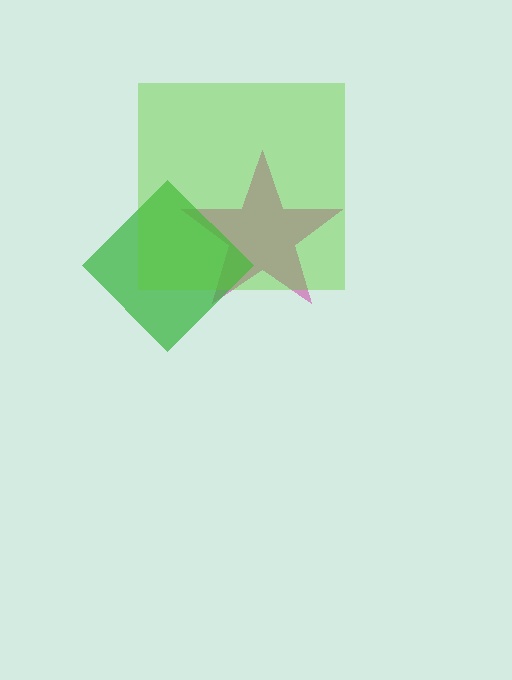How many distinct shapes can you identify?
There are 3 distinct shapes: a magenta star, a green diamond, a lime square.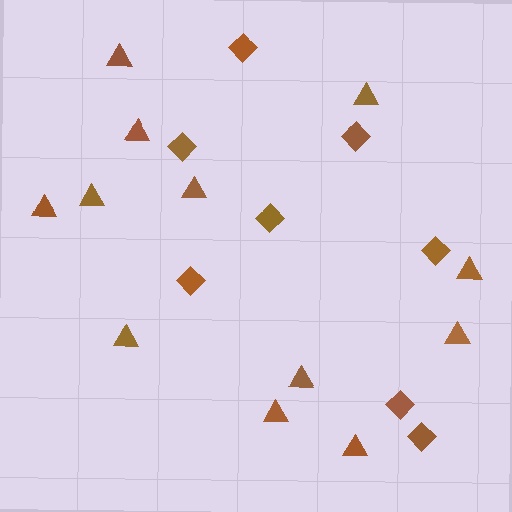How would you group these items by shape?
There are 2 groups: one group of triangles (12) and one group of diamonds (8).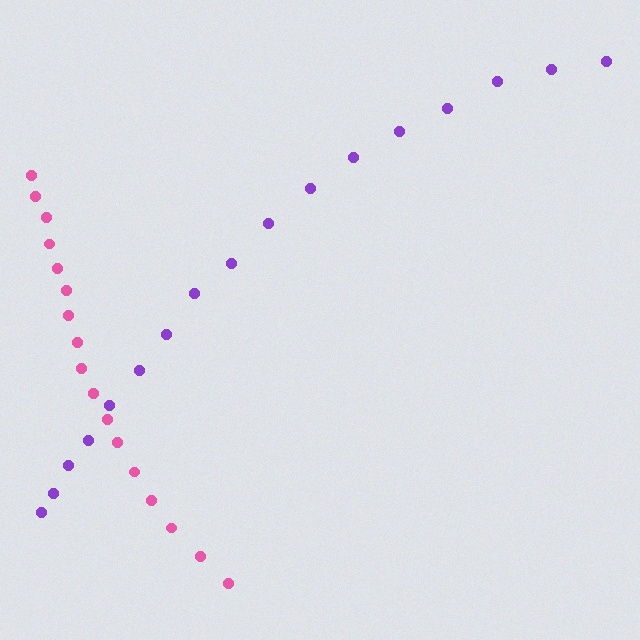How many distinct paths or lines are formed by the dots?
There are 2 distinct paths.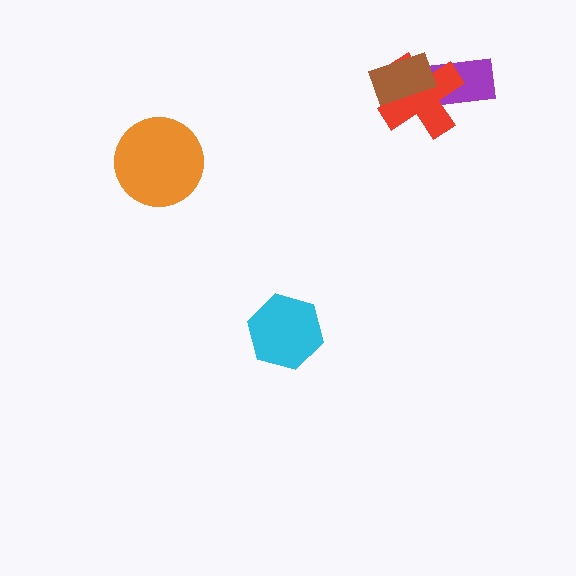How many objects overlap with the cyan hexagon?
0 objects overlap with the cyan hexagon.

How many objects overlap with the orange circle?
0 objects overlap with the orange circle.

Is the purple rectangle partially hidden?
Yes, it is partially covered by another shape.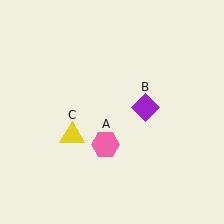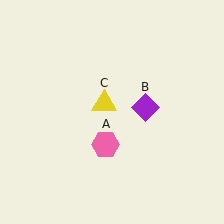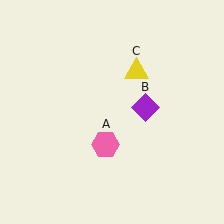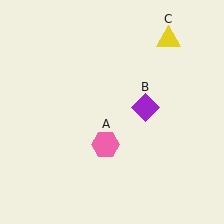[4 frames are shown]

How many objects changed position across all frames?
1 object changed position: yellow triangle (object C).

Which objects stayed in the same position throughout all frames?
Pink hexagon (object A) and purple diamond (object B) remained stationary.